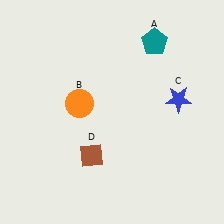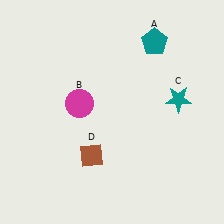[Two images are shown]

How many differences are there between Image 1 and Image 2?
There are 2 differences between the two images.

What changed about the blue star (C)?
In Image 1, C is blue. In Image 2, it changed to teal.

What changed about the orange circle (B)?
In Image 1, B is orange. In Image 2, it changed to magenta.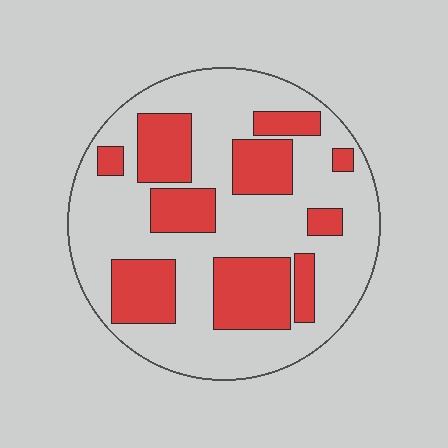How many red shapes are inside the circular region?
10.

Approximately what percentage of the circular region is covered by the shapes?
Approximately 35%.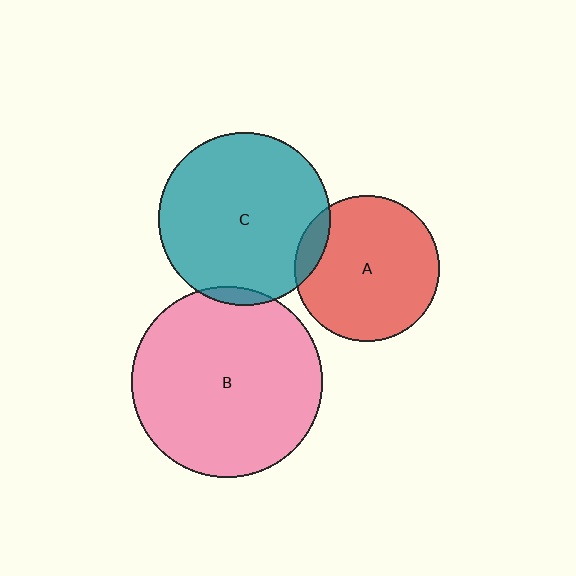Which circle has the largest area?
Circle B (pink).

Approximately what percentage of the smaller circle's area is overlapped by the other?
Approximately 5%.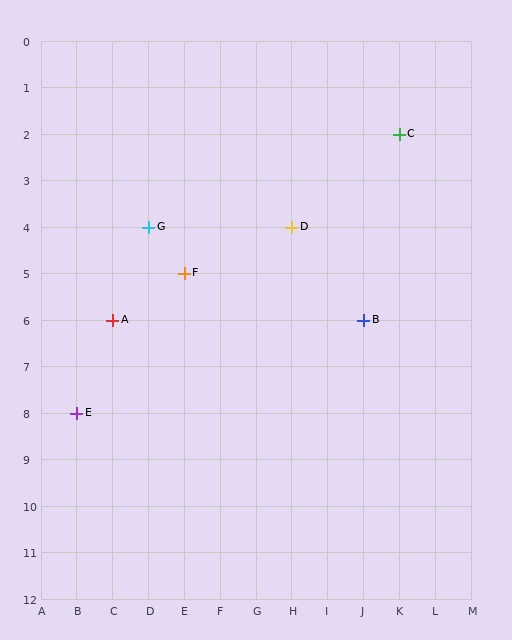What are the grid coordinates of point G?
Point G is at grid coordinates (D, 4).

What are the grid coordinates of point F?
Point F is at grid coordinates (E, 5).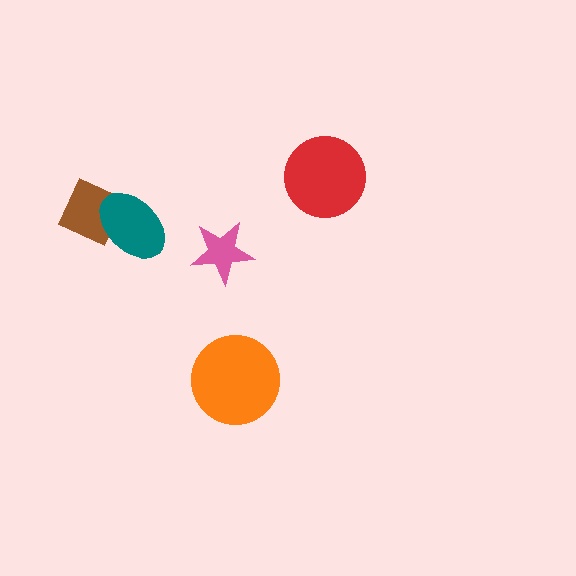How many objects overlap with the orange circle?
0 objects overlap with the orange circle.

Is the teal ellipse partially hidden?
No, no other shape covers it.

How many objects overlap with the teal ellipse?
1 object overlaps with the teal ellipse.